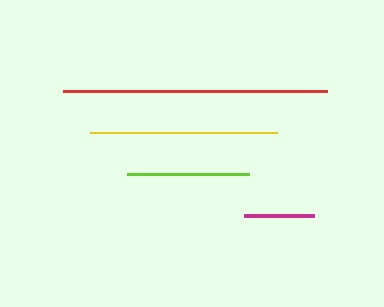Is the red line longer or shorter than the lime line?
The red line is longer than the lime line.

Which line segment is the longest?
The red line is the longest at approximately 264 pixels.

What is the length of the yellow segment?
The yellow segment is approximately 188 pixels long.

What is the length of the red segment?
The red segment is approximately 264 pixels long.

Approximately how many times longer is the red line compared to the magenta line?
The red line is approximately 3.7 times the length of the magenta line.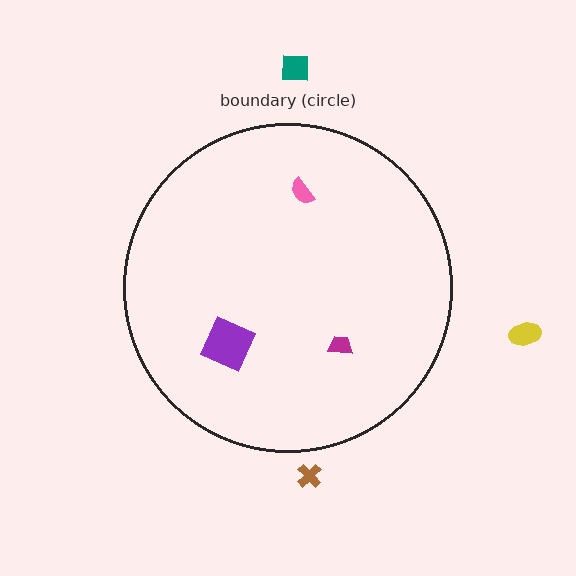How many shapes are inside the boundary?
3 inside, 3 outside.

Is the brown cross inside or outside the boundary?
Outside.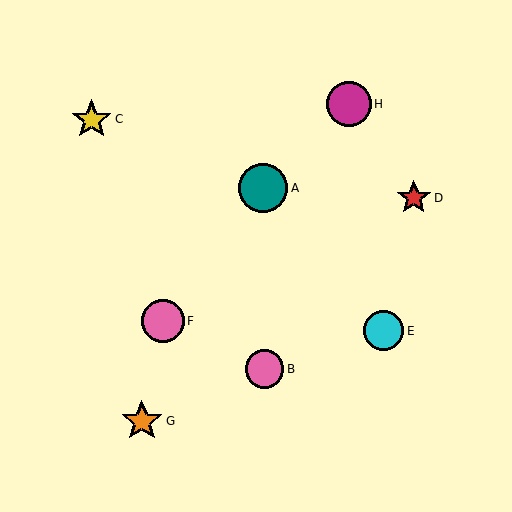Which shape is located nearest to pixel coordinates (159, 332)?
The pink circle (labeled F) at (163, 321) is nearest to that location.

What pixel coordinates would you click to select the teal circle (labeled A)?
Click at (263, 188) to select the teal circle A.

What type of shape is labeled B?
Shape B is a pink circle.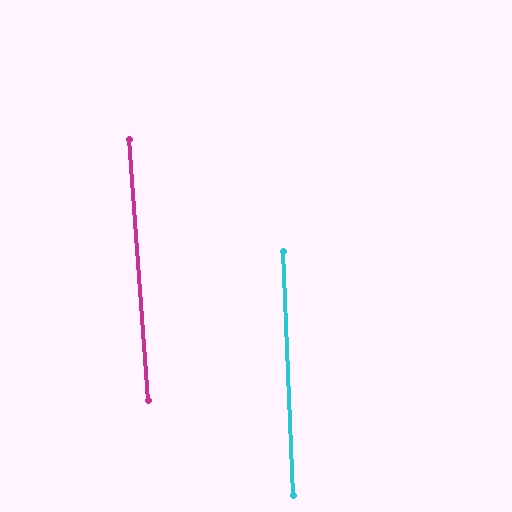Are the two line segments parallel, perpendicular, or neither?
Parallel — their directions differ by only 1.6°.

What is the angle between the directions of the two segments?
Approximately 2 degrees.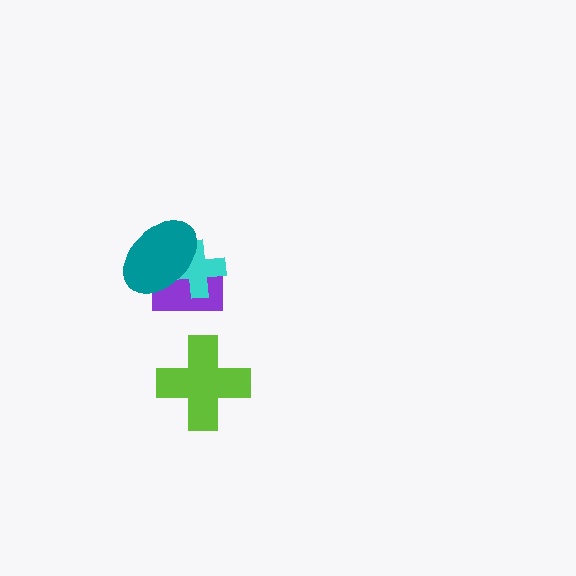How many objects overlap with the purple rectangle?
2 objects overlap with the purple rectangle.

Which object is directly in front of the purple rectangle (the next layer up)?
The cyan cross is directly in front of the purple rectangle.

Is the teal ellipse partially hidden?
No, no other shape covers it.